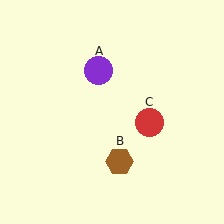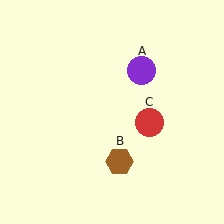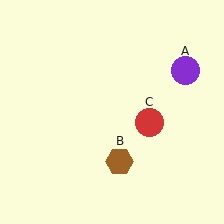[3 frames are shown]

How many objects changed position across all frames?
1 object changed position: purple circle (object A).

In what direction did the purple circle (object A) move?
The purple circle (object A) moved right.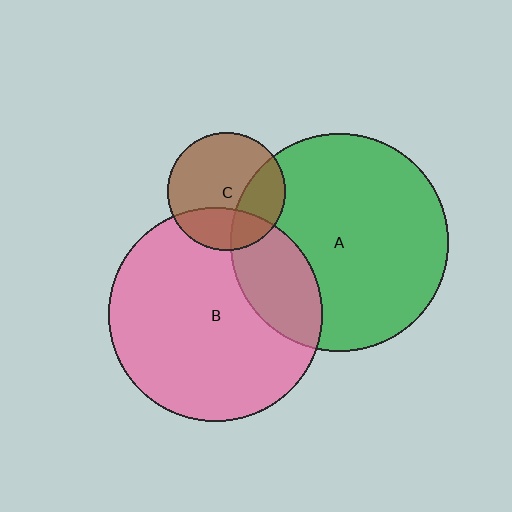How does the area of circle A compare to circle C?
Approximately 3.4 times.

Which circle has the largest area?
Circle A (green).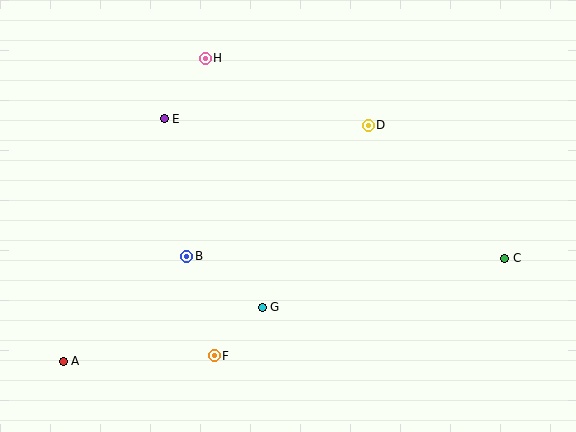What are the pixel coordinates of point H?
Point H is at (205, 58).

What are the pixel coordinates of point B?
Point B is at (187, 256).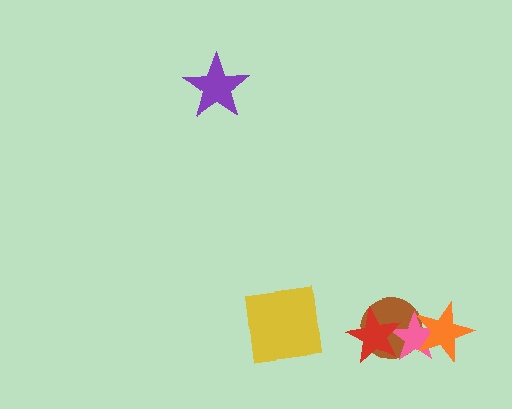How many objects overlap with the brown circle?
3 objects overlap with the brown circle.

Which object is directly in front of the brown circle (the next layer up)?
The pink star is directly in front of the brown circle.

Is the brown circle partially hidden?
Yes, it is partially covered by another shape.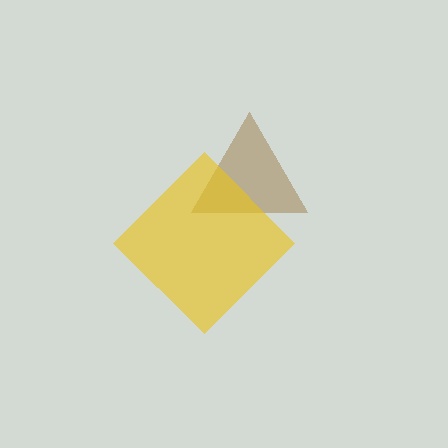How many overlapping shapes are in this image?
There are 2 overlapping shapes in the image.